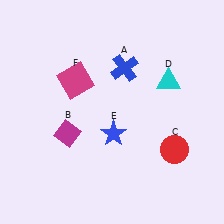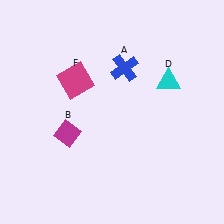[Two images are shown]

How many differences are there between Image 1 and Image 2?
There are 2 differences between the two images.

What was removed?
The red circle (C), the blue star (E) were removed in Image 2.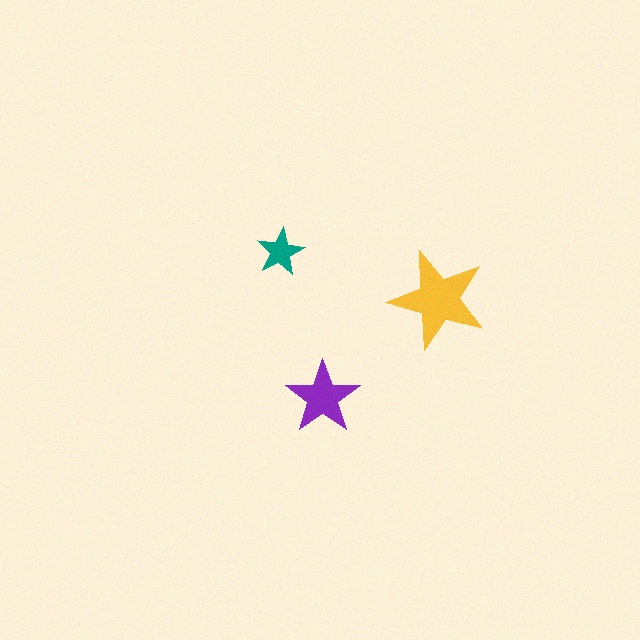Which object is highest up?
The teal star is topmost.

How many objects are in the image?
There are 3 objects in the image.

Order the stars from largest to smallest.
the yellow one, the purple one, the teal one.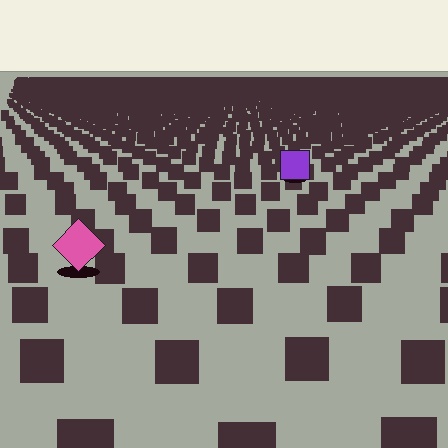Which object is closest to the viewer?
The pink diamond is closest. The texture marks near it are larger and more spread out.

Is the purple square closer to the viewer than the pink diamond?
No. The pink diamond is closer — you can tell from the texture gradient: the ground texture is coarser near it.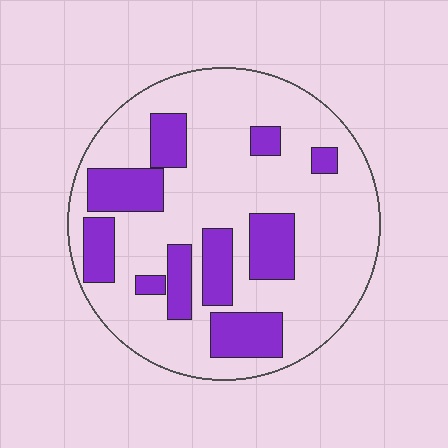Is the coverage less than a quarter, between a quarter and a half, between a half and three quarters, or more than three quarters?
Between a quarter and a half.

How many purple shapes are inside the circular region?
10.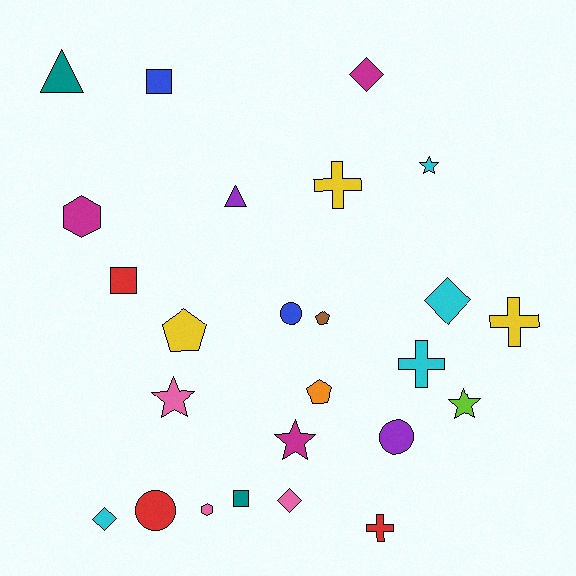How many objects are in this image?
There are 25 objects.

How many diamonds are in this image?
There are 4 diamonds.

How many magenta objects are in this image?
There are 3 magenta objects.